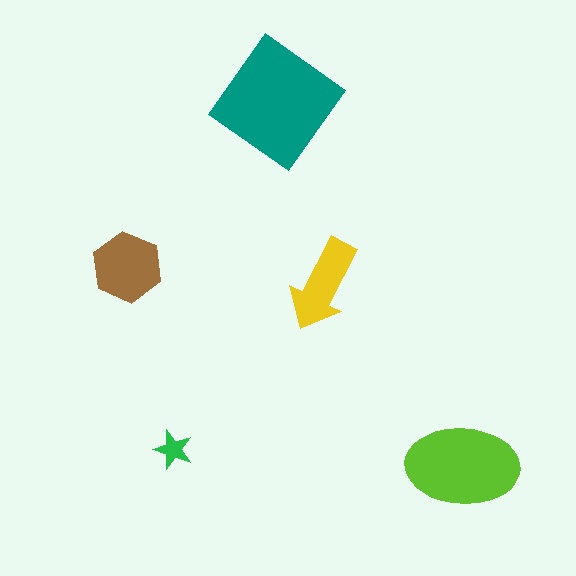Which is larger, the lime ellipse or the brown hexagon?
The lime ellipse.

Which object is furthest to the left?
The brown hexagon is leftmost.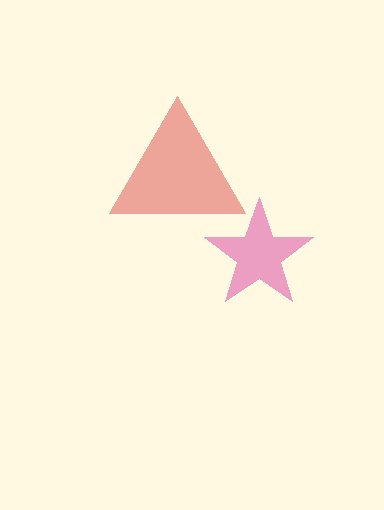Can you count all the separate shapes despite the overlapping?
Yes, there are 2 separate shapes.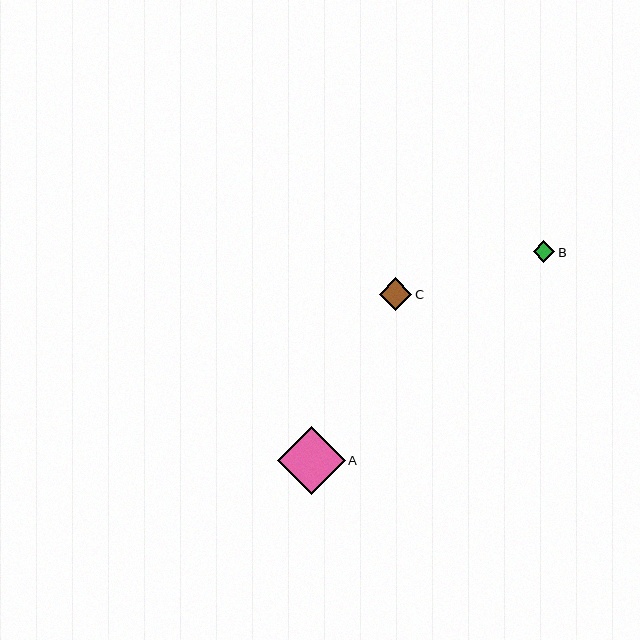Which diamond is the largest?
Diamond A is the largest with a size of approximately 67 pixels.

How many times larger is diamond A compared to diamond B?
Diamond A is approximately 3.1 times the size of diamond B.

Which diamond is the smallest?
Diamond B is the smallest with a size of approximately 22 pixels.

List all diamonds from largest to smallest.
From largest to smallest: A, C, B.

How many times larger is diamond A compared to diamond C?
Diamond A is approximately 2.1 times the size of diamond C.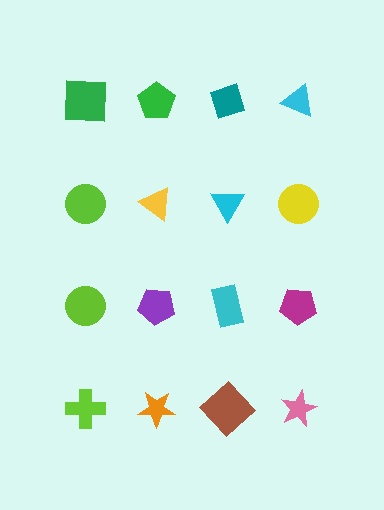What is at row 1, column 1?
A green square.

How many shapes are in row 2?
4 shapes.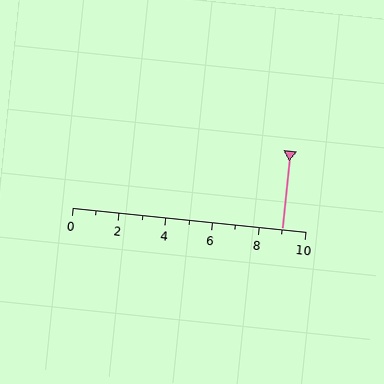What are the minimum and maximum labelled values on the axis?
The axis runs from 0 to 10.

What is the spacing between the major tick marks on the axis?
The major ticks are spaced 2 apart.